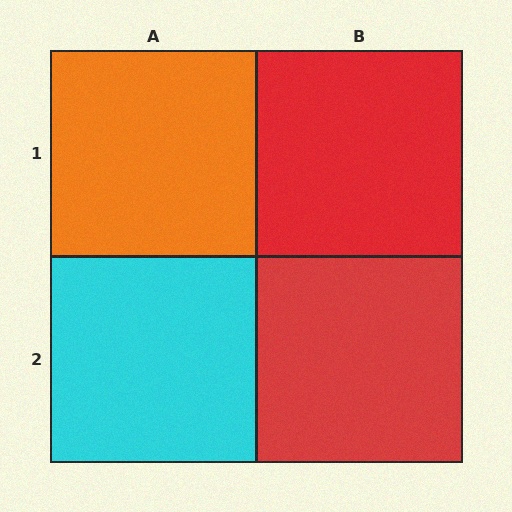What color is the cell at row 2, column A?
Cyan.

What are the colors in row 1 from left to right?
Orange, red.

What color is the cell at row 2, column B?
Red.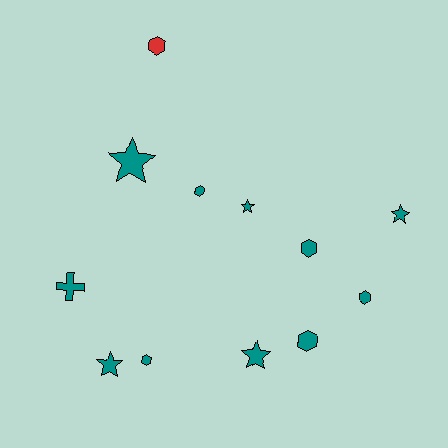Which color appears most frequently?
Teal, with 11 objects.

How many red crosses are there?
There are no red crosses.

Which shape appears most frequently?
Hexagon, with 6 objects.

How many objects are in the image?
There are 12 objects.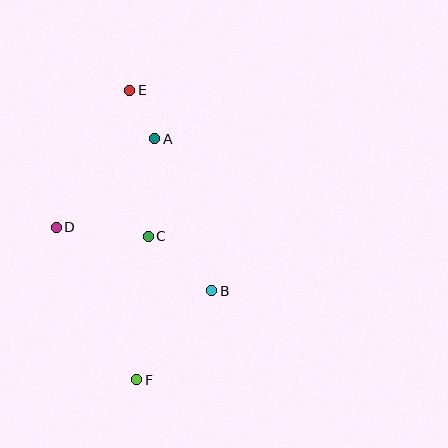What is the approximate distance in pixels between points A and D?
The distance between A and D is approximately 132 pixels.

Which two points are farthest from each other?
Points E and F are farthest from each other.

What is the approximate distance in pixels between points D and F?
The distance between D and F is approximately 173 pixels.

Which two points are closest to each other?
Points A and E are closest to each other.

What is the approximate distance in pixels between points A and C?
The distance between A and C is approximately 98 pixels.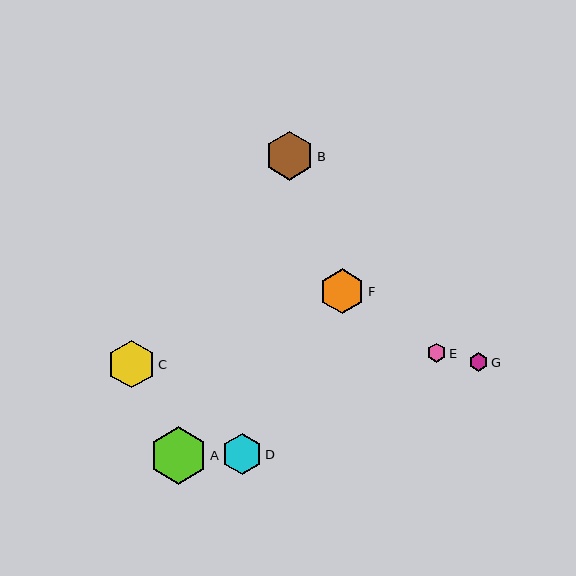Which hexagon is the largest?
Hexagon A is the largest with a size of approximately 57 pixels.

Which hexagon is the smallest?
Hexagon G is the smallest with a size of approximately 18 pixels.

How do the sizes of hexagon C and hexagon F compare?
Hexagon C and hexagon F are approximately the same size.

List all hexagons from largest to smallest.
From largest to smallest: A, B, C, F, D, E, G.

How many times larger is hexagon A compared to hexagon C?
Hexagon A is approximately 1.2 times the size of hexagon C.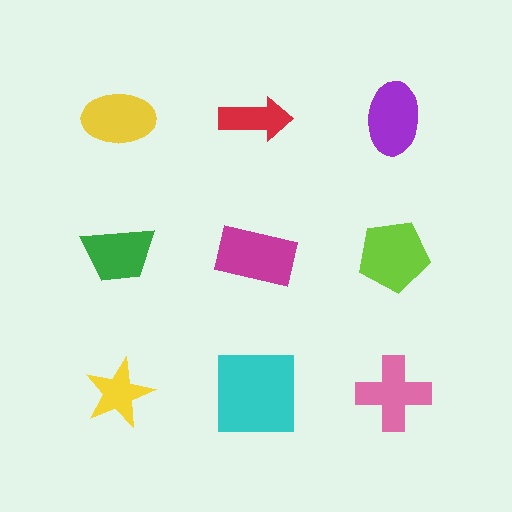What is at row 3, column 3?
A pink cross.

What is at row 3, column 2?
A cyan square.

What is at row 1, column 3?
A purple ellipse.